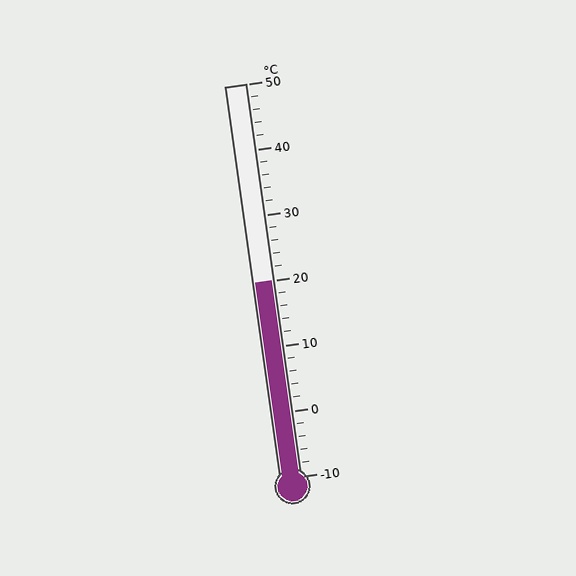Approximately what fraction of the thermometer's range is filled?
The thermometer is filled to approximately 50% of its range.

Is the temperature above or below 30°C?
The temperature is below 30°C.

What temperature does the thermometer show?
The thermometer shows approximately 20°C.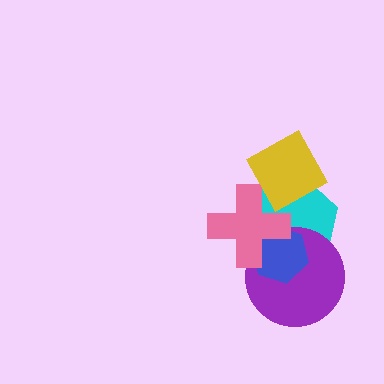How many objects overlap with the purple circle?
3 objects overlap with the purple circle.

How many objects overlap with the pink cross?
3 objects overlap with the pink cross.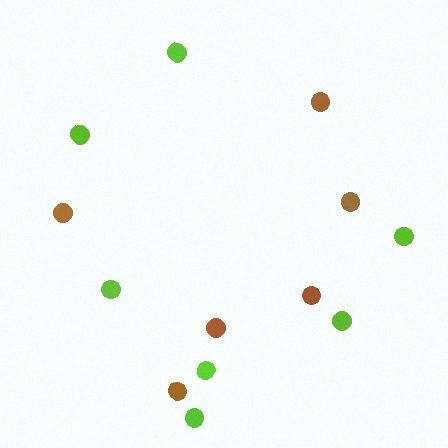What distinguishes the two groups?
There are 2 groups: one group of brown circles (6) and one group of lime circles (7).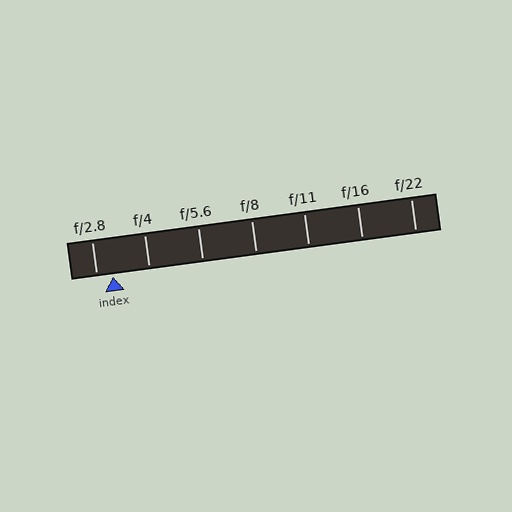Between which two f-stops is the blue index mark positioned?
The index mark is between f/2.8 and f/4.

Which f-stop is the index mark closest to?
The index mark is closest to f/2.8.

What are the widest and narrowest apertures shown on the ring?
The widest aperture shown is f/2.8 and the narrowest is f/22.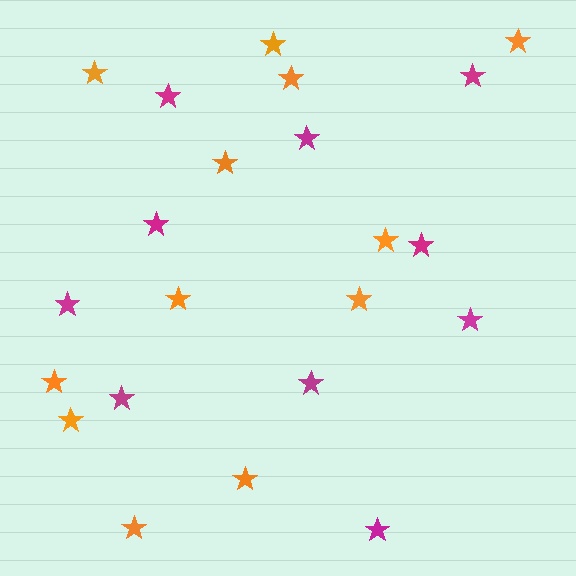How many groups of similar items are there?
There are 2 groups: one group of magenta stars (10) and one group of orange stars (12).